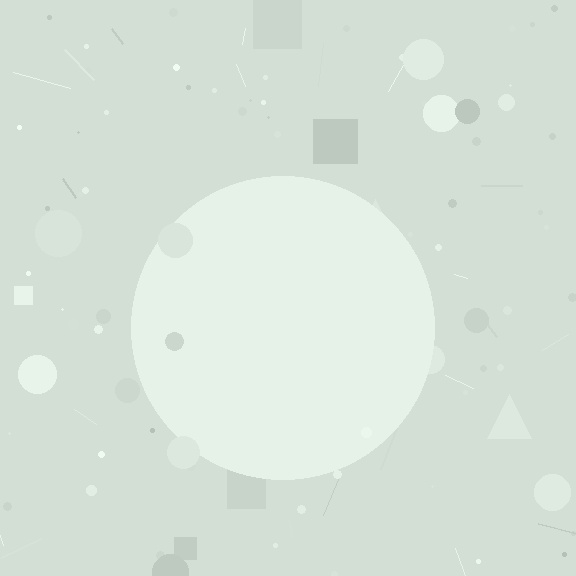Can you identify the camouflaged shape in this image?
The camouflaged shape is a circle.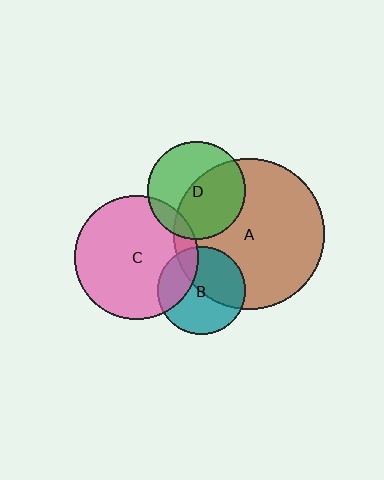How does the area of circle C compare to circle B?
Approximately 2.0 times.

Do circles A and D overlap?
Yes.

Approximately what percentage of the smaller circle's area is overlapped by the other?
Approximately 50%.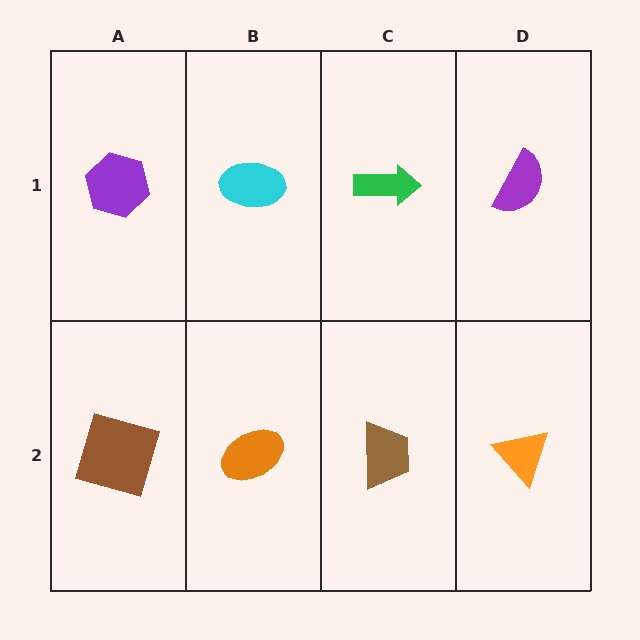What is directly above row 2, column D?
A purple semicircle.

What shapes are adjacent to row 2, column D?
A purple semicircle (row 1, column D), a brown trapezoid (row 2, column C).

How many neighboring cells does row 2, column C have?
3.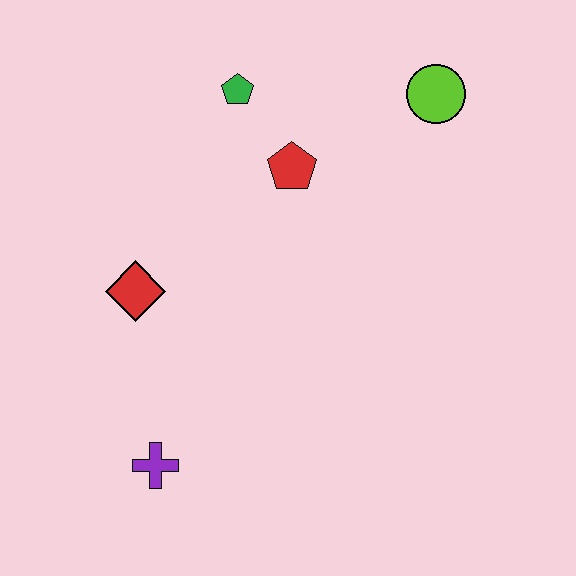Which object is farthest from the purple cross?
The lime circle is farthest from the purple cross.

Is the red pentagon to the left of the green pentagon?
No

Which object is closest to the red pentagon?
The green pentagon is closest to the red pentagon.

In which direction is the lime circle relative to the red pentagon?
The lime circle is to the right of the red pentagon.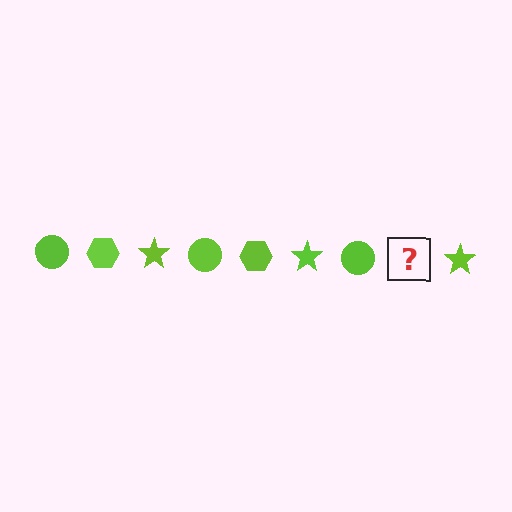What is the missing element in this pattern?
The missing element is a lime hexagon.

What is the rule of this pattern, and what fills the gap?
The rule is that the pattern cycles through circle, hexagon, star shapes in lime. The gap should be filled with a lime hexagon.